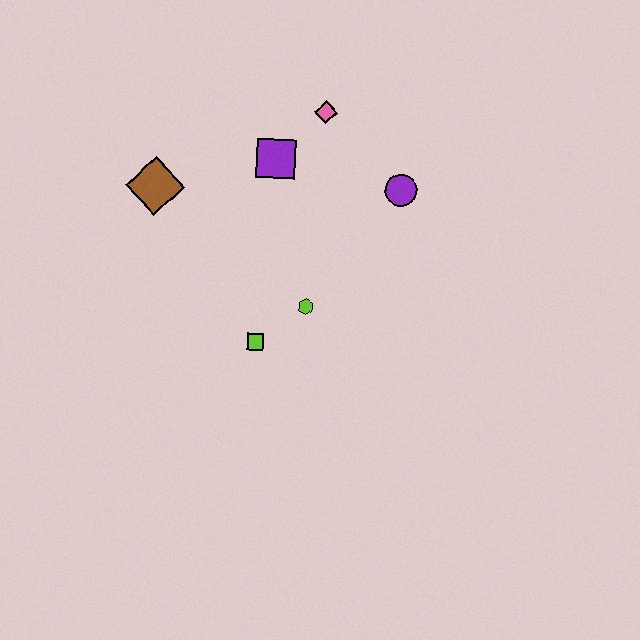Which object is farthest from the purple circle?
The brown diamond is farthest from the purple circle.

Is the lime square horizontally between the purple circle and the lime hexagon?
No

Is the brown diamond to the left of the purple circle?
Yes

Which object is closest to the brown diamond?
The purple square is closest to the brown diamond.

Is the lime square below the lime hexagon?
Yes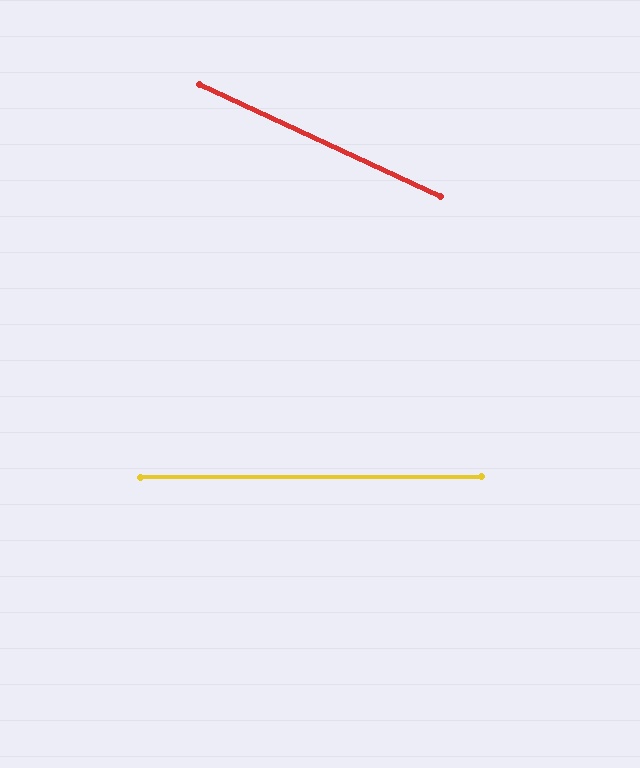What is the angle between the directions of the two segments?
Approximately 25 degrees.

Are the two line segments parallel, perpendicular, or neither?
Neither parallel nor perpendicular — they differ by about 25°.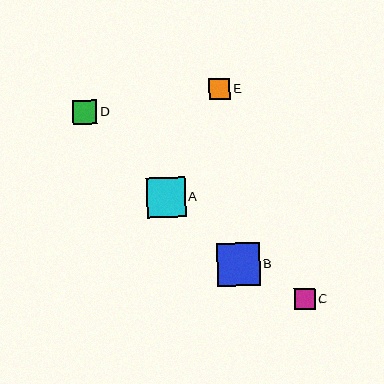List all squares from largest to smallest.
From largest to smallest: B, A, D, E, C.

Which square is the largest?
Square B is the largest with a size of approximately 43 pixels.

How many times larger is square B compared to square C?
Square B is approximately 2.1 times the size of square C.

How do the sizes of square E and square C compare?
Square E and square C are approximately the same size.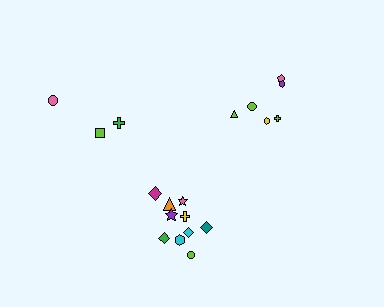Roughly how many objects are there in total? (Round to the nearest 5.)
Roughly 20 objects in total.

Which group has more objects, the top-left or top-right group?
The top-right group.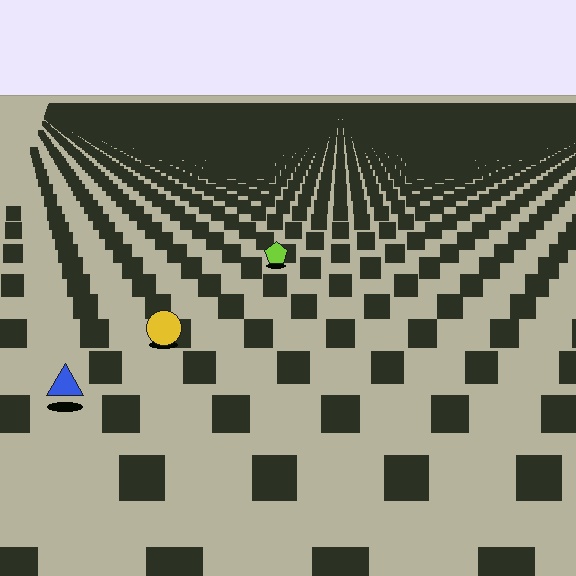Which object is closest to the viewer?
The blue triangle is closest. The texture marks near it are larger and more spread out.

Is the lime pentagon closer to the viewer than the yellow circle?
No. The yellow circle is closer — you can tell from the texture gradient: the ground texture is coarser near it.